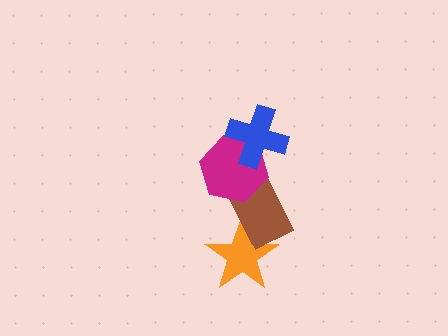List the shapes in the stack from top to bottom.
From top to bottom: the blue cross, the magenta hexagon, the brown rectangle, the orange star.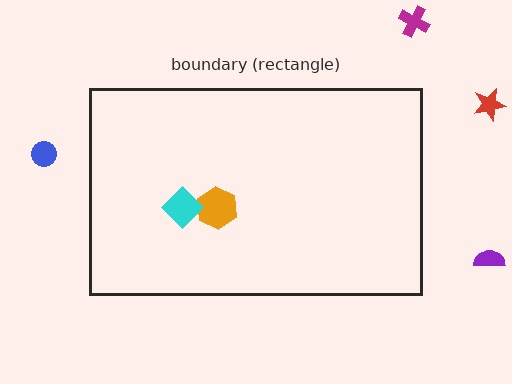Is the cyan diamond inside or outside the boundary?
Inside.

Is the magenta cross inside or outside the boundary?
Outside.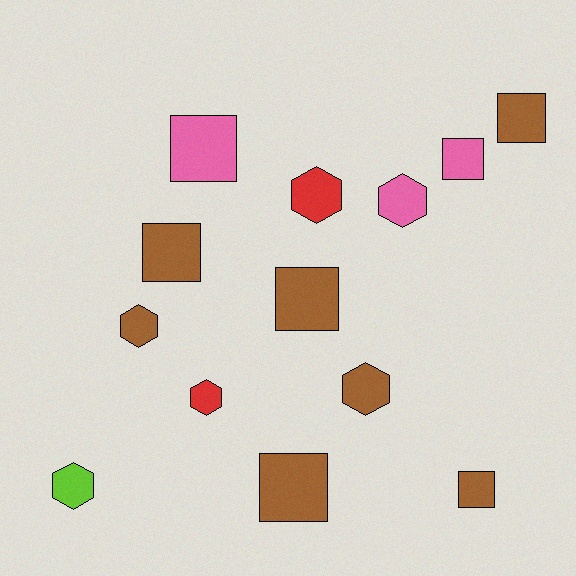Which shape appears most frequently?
Square, with 7 objects.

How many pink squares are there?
There are 2 pink squares.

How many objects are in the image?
There are 13 objects.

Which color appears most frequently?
Brown, with 7 objects.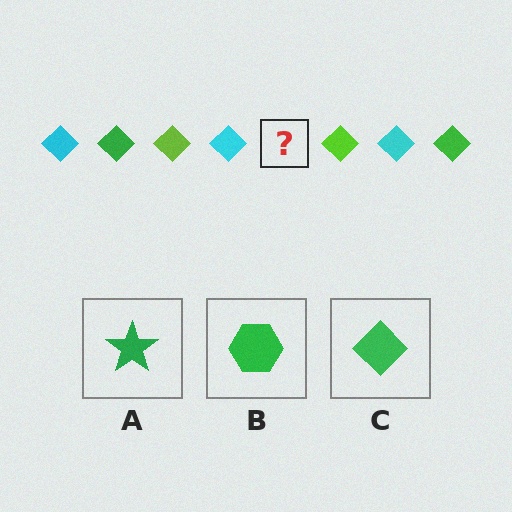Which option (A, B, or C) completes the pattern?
C.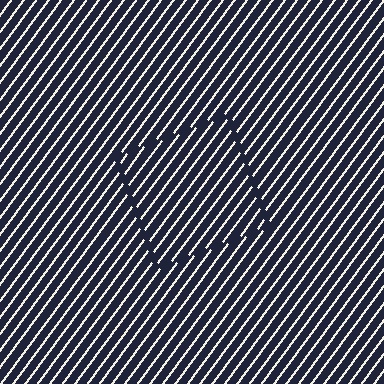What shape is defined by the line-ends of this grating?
An illusory square. The interior of the shape contains the same grating, shifted by half a period — the contour is defined by the phase discontinuity where line-ends from the inner and outer gratings abut.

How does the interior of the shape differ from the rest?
The interior of the shape contains the same grating, shifted by half a period — the contour is defined by the phase discontinuity where line-ends from the inner and outer gratings abut.